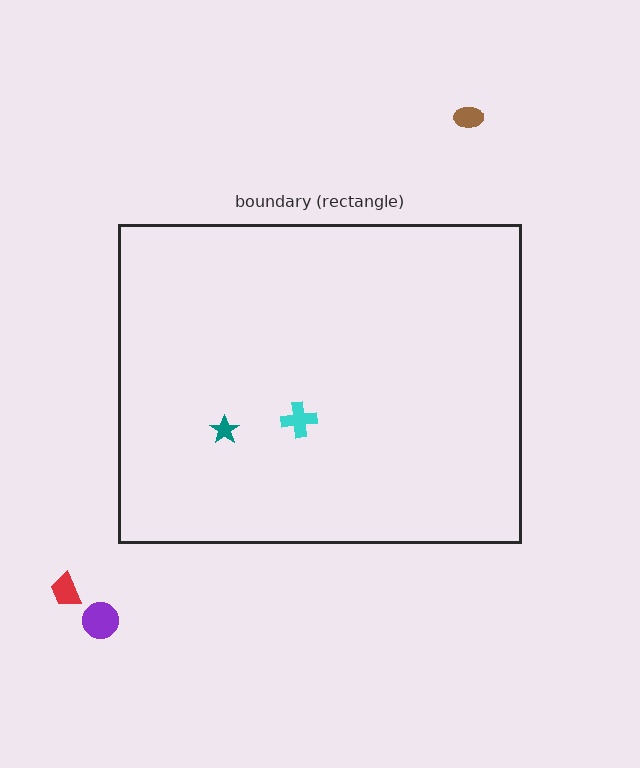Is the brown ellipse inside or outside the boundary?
Outside.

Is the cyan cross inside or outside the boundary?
Inside.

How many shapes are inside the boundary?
2 inside, 3 outside.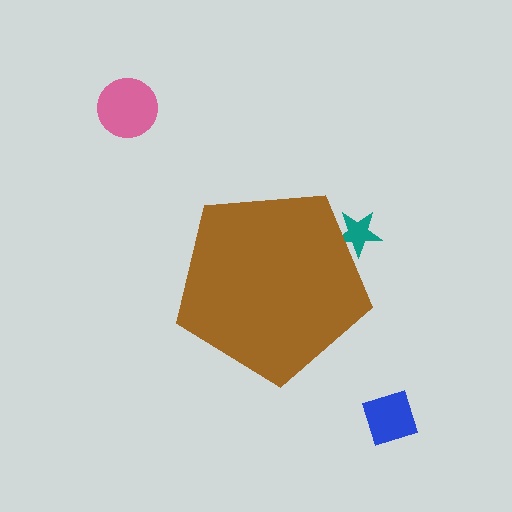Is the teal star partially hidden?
Yes, the teal star is partially hidden behind the brown pentagon.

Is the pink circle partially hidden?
No, the pink circle is fully visible.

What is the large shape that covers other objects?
A brown pentagon.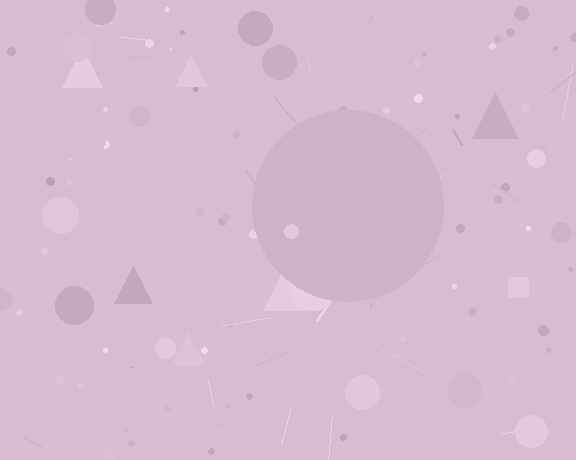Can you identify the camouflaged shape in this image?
The camouflaged shape is a circle.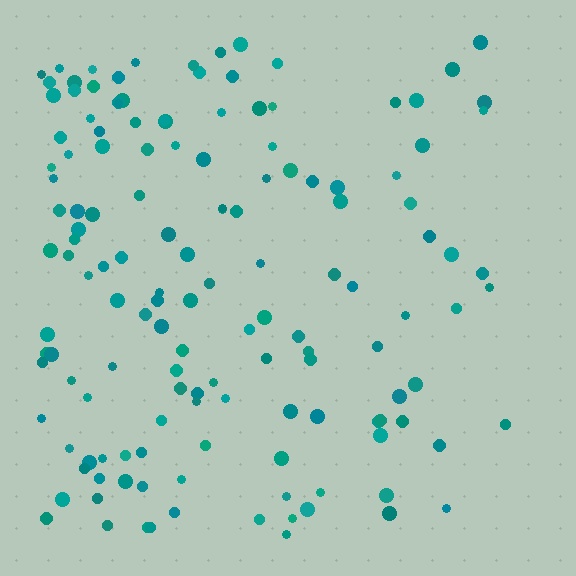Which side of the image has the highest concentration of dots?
The left.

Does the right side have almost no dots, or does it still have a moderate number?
Still a moderate number, just noticeably fewer than the left.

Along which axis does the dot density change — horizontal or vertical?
Horizontal.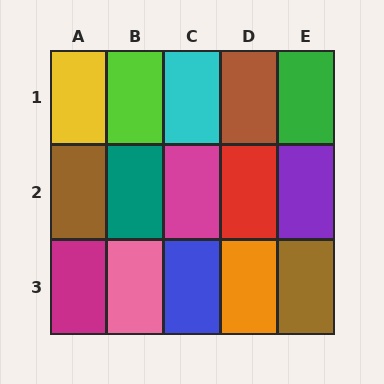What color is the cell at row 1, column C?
Cyan.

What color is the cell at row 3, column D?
Orange.